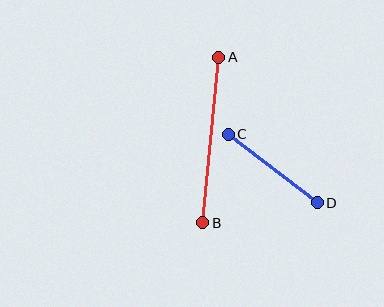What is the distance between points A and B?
The distance is approximately 166 pixels.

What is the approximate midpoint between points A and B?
The midpoint is at approximately (211, 140) pixels.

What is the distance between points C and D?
The distance is approximately 112 pixels.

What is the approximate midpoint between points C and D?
The midpoint is at approximately (273, 169) pixels.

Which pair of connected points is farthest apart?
Points A and B are farthest apart.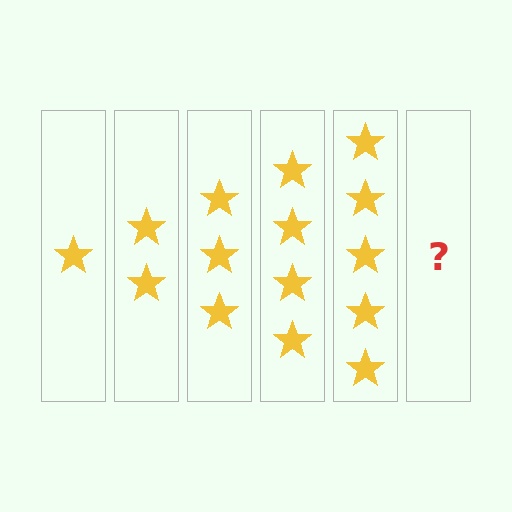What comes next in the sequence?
The next element should be 6 stars.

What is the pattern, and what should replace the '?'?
The pattern is that each step adds one more star. The '?' should be 6 stars.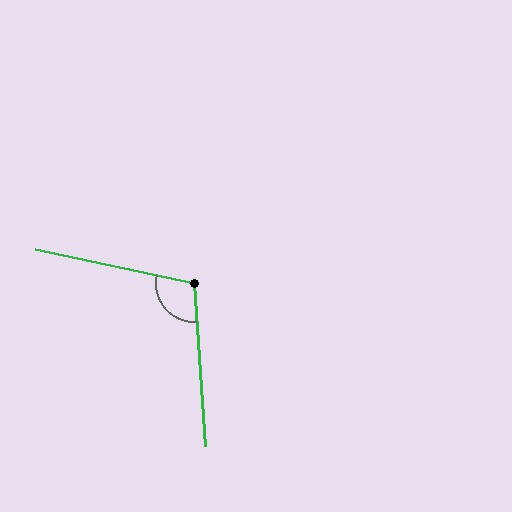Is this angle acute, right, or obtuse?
It is obtuse.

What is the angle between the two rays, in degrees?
Approximately 106 degrees.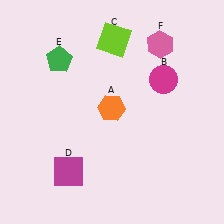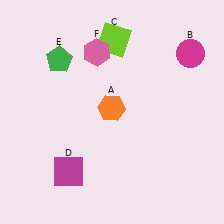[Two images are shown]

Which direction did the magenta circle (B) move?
The magenta circle (B) moved up.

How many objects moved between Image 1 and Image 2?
2 objects moved between the two images.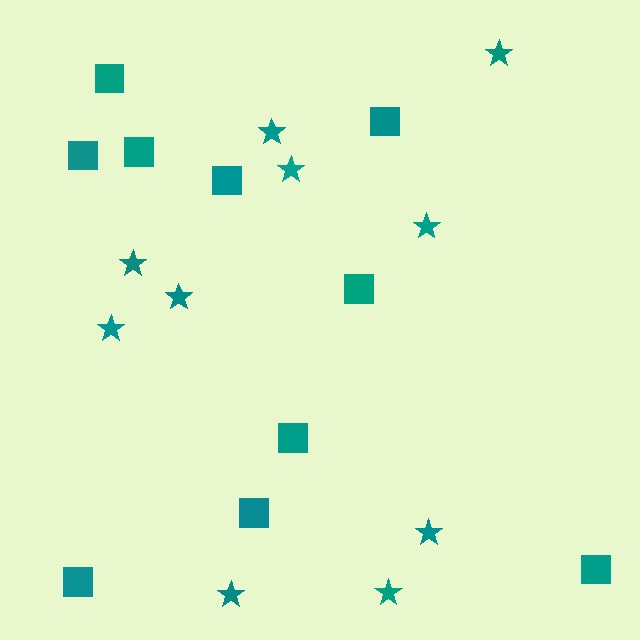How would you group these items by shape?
There are 2 groups: one group of squares (10) and one group of stars (10).